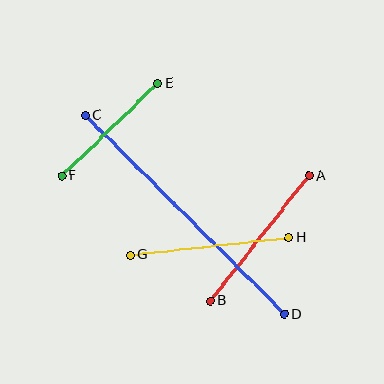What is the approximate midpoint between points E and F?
The midpoint is at approximately (110, 129) pixels.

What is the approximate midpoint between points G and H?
The midpoint is at approximately (209, 246) pixels.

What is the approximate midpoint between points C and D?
The midpoint is at approximately (185, 215) pixels.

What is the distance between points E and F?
The distance is approximately 134 pixels.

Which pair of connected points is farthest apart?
Points C and D are farthest apart.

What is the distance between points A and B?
The distance is approximately 160 pixels.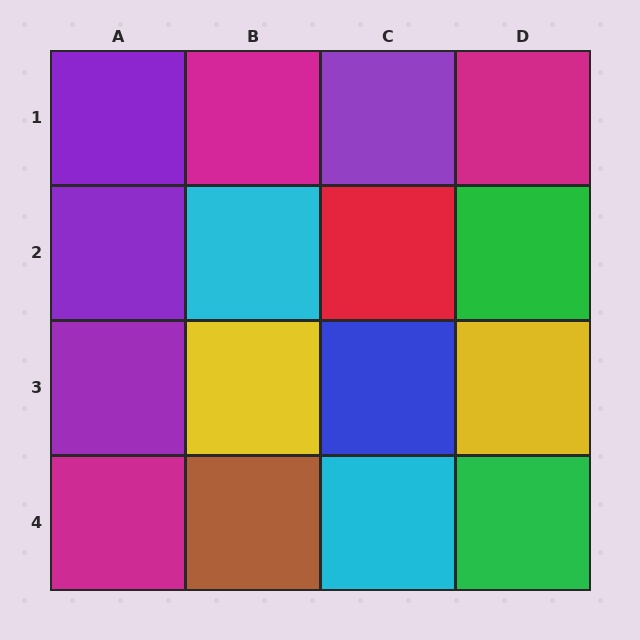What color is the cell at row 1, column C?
Purple.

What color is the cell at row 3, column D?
Yellow.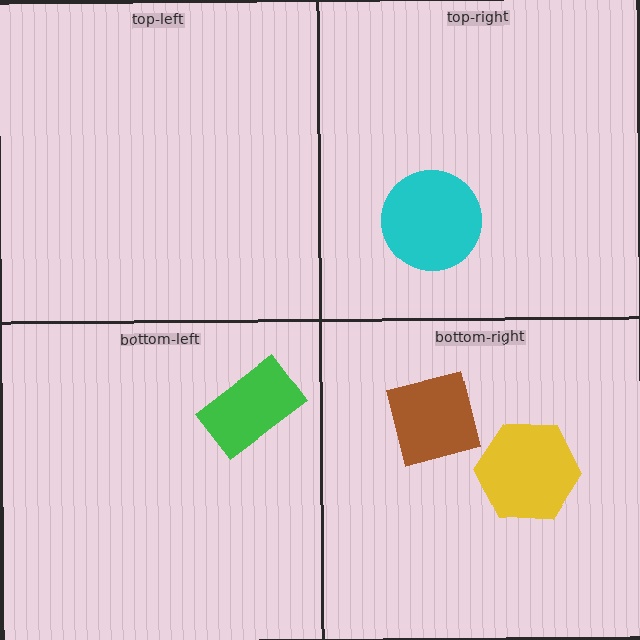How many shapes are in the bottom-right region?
2.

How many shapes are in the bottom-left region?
1.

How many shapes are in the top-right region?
1.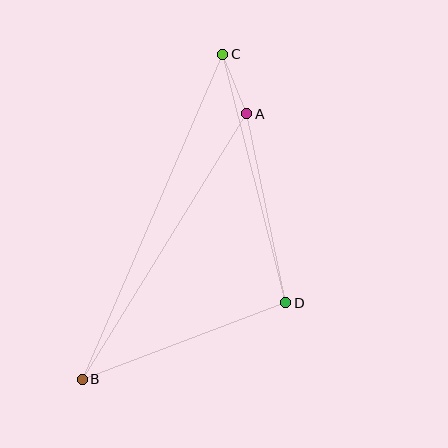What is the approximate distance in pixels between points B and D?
The distance between B and D is approximately 218 pixels.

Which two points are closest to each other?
Points A and C are closest to each other.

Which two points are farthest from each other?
Points B and C are farthest from each other.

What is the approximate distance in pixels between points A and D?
The distance between A and D is approximately 193 pixels.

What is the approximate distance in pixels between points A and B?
The distance between A and B is approximately 312 pixels.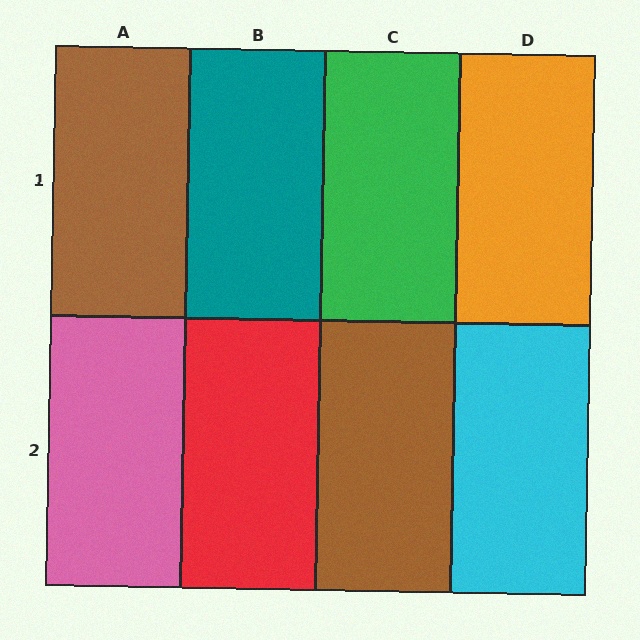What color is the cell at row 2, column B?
Red.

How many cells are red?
1 cell is red.